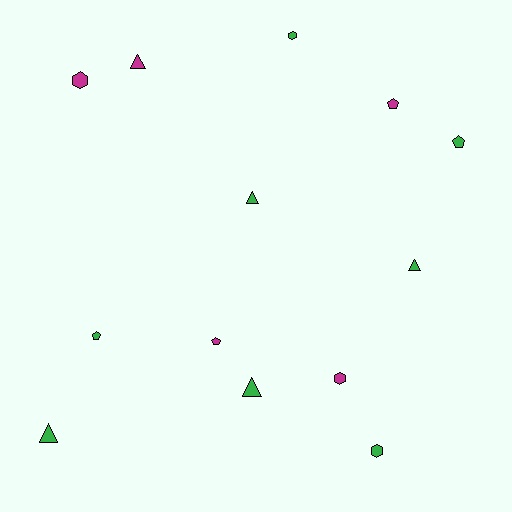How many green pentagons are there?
There are 2 green pentagons.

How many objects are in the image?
There are 13 objects.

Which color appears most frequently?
Green, with 8 objects.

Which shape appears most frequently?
Triangle, with 5 objects.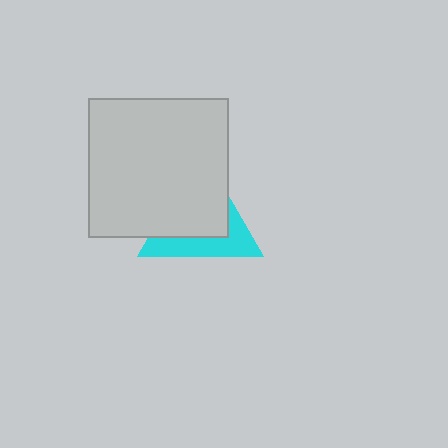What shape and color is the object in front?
The object in front is a light gray square.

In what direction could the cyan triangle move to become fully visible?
The cyan triangle could move toward the lower-right. That would shift it out from behind the light gray square entirely.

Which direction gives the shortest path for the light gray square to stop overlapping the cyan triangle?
Moving toward the upper-left gives the shortest separation.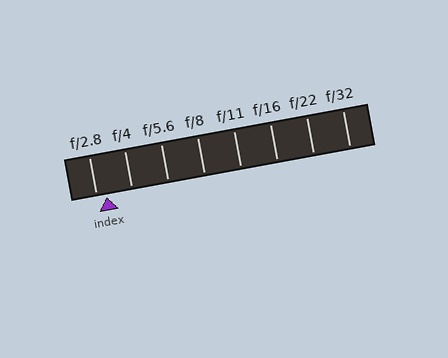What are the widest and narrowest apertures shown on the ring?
The widest aperture shown is f/2.8 and the narrowest is f/32.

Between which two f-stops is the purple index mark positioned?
The index mark is between f/2.8 and f/4.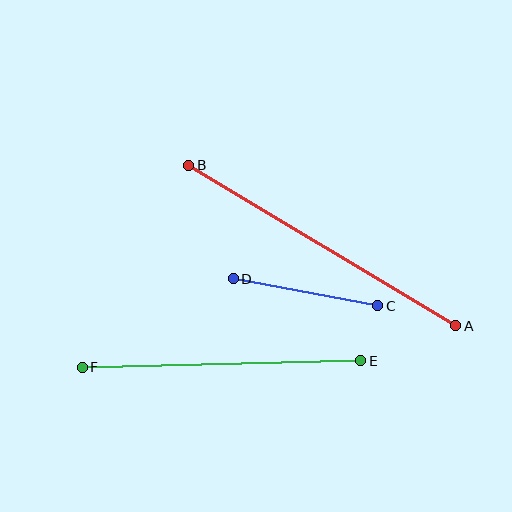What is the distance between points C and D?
The distance is approximately 147 pixels.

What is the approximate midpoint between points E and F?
The midpoint is at approximately (222, 364) pixels.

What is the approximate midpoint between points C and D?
The midpoint is at approximately (306, 292) pixels.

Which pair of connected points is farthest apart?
Points A and B are farthest apart.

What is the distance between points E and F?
The distance is approximately 278 pixels.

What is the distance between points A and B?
The distance is approximately 312 pixels.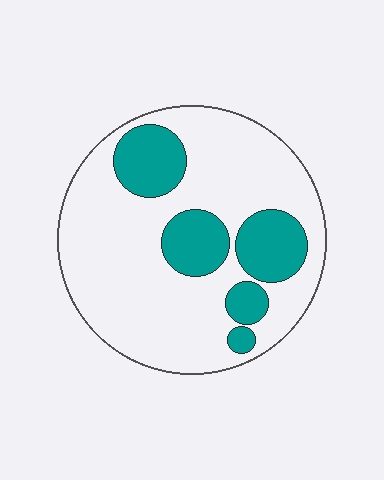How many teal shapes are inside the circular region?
5.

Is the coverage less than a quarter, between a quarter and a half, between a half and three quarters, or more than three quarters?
Between a quarter and a half.